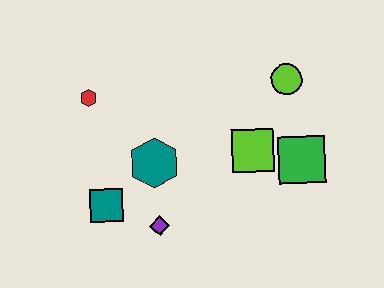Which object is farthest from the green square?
The red hexagon is farthest from the green square.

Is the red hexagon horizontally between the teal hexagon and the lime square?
No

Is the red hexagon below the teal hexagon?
No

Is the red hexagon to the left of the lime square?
Yes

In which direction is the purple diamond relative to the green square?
The purple diamond is to the left of the green square.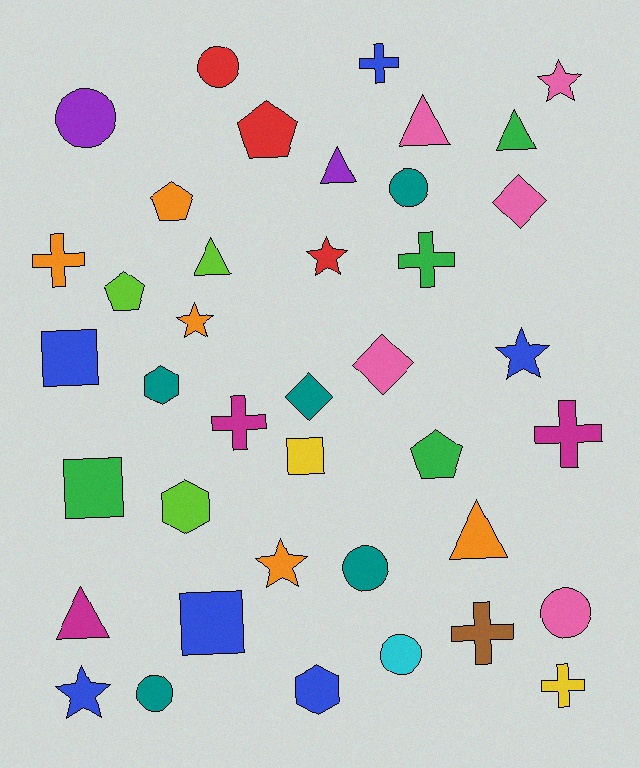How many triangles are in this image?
There are 6 triangles.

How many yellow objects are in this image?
There are 2 yellow objects.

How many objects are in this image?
There are 40 objects.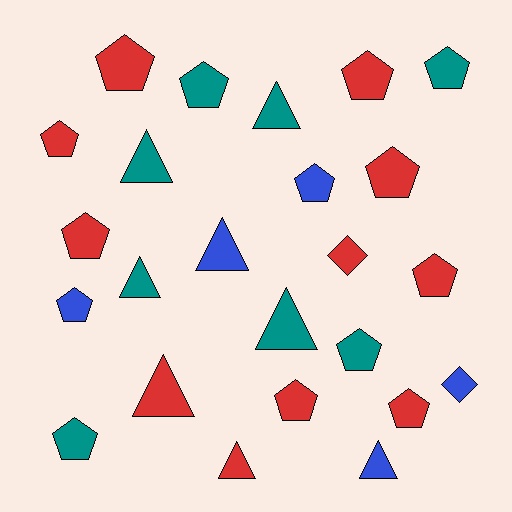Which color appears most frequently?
Red, with 11 objects.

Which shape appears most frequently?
Pentagon, with 14 objects.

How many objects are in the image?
There are 24 objects.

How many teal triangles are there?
There are 4 teal triangles.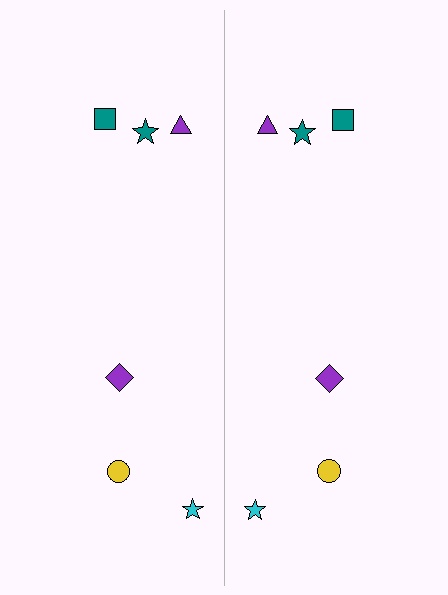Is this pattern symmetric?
Yes, this pattern has bilateral (reflection) symmetry.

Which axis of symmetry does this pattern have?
The pattern has a vertical axis of symmetry running through the center of the image.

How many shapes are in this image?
There are 12 shapes in this image.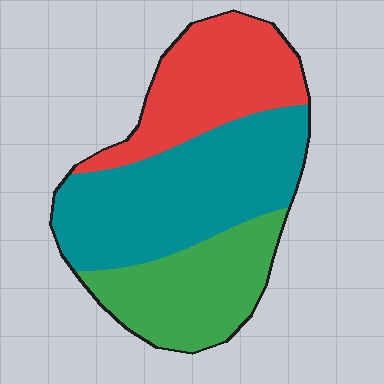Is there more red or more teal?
Teal.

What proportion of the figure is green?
Green takes up between a sixth and a third of the figure.